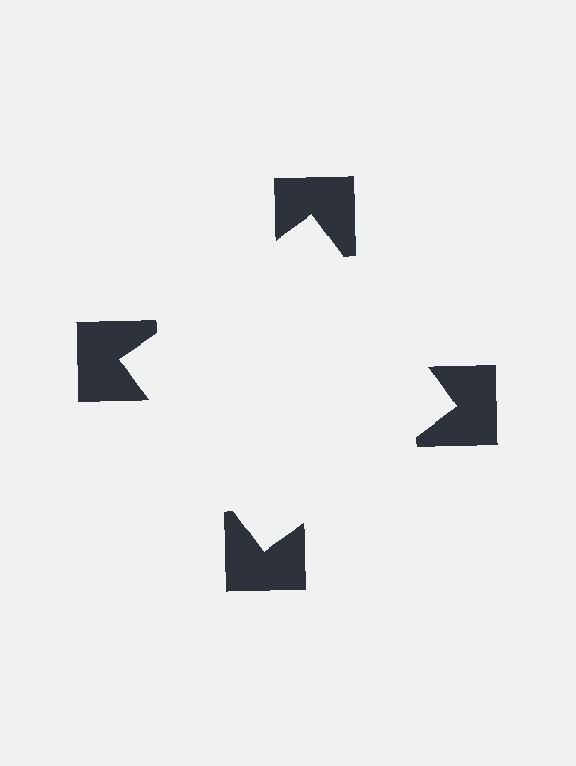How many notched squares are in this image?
There are 4 — one at each vertex of the illusory square.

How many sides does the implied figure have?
4 sides.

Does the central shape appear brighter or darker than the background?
It typically appears slightly brighter than the background, even though no actual brightness change is drawn.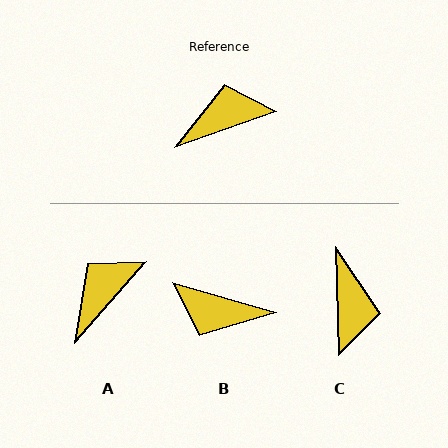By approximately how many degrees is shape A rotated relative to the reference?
Approximately 29 degrees counter-clockwise.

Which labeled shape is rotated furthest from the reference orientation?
B, about 145 degrees away.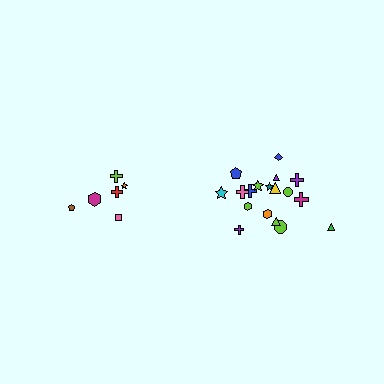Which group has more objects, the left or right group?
The right group.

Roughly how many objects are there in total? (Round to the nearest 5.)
Roughly 25 objects in total.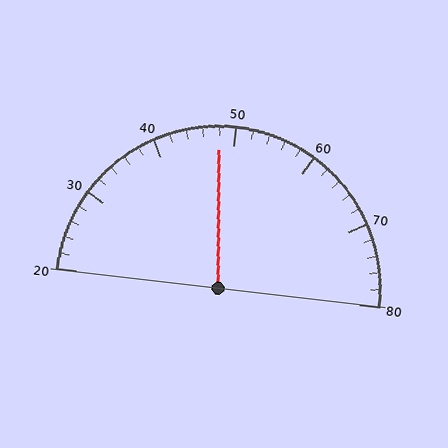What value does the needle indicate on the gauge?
The needle indicates approximately 48.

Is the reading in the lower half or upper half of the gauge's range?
The reading is in the lower half of the range (20 to 80).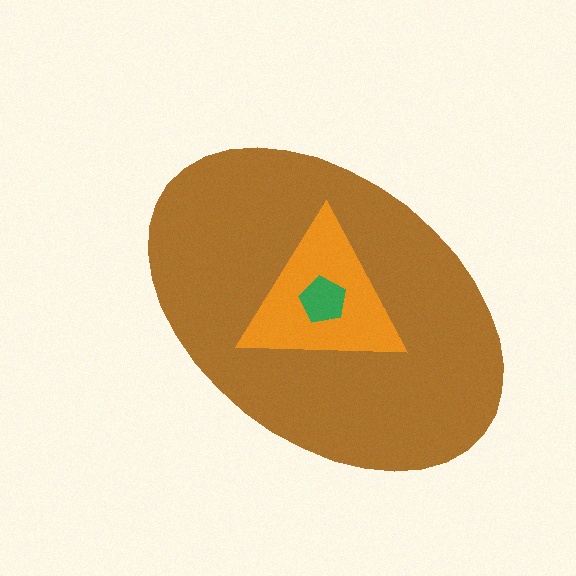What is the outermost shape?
The brown ellipse.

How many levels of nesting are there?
3.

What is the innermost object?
The green pentagon.